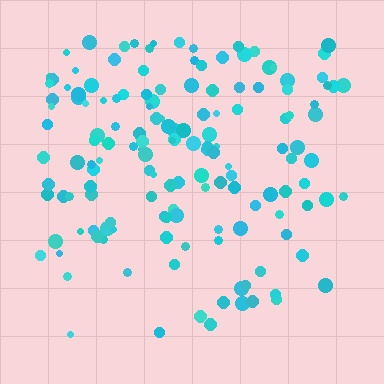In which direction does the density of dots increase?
From bottom to top, with the top side densest.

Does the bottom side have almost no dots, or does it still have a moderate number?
Still a moderate number, just noticeably fewer than the top.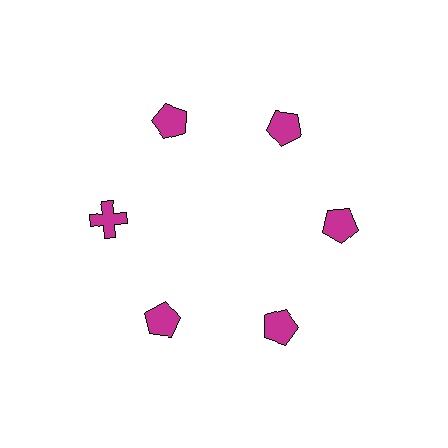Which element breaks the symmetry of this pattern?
The magenta cross at roughly the 9 o'clock position breaks the symmetry. All other shapes are magenta pentagons.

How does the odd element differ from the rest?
It has a different shape: cross instead of pentagon.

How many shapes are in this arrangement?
There are 6 shapes arranged in a ring pattern.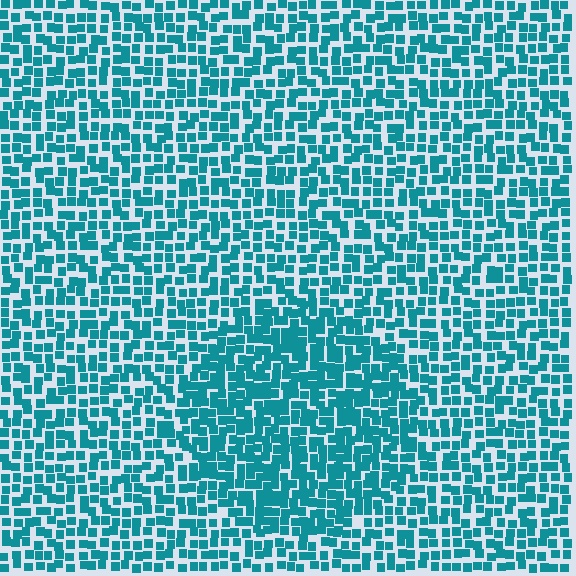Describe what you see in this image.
The image contains small teal elements arranged at two different densities. A circle-shaped region is visible where the elements are more densely packed than the surrounding area.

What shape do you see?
I see a circle.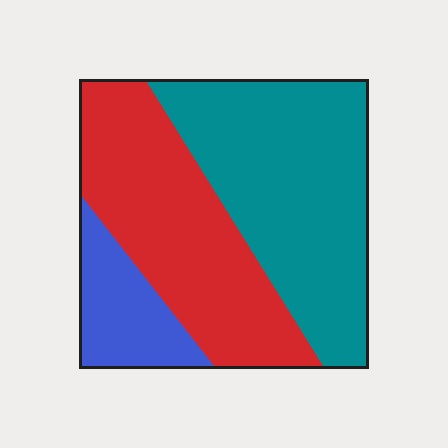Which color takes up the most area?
Teal, at roughly 45%.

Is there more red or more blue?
Red.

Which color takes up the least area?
Blue, at roughly 15%.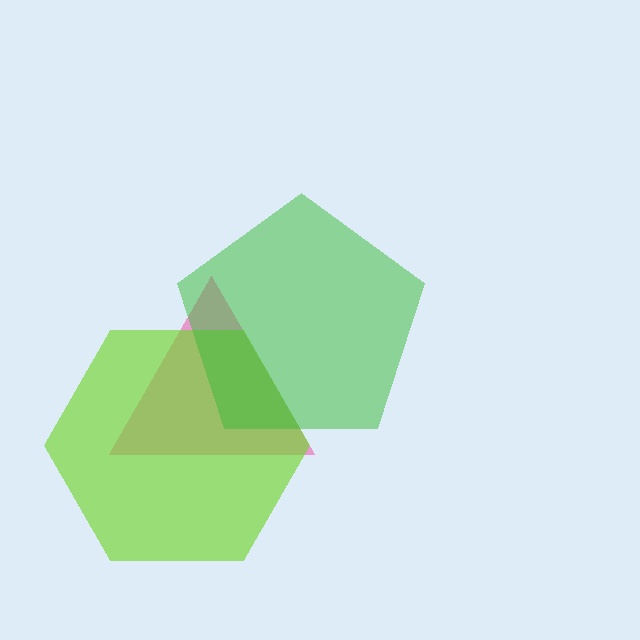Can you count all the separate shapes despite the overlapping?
Yes, there are 3 separate shapes.